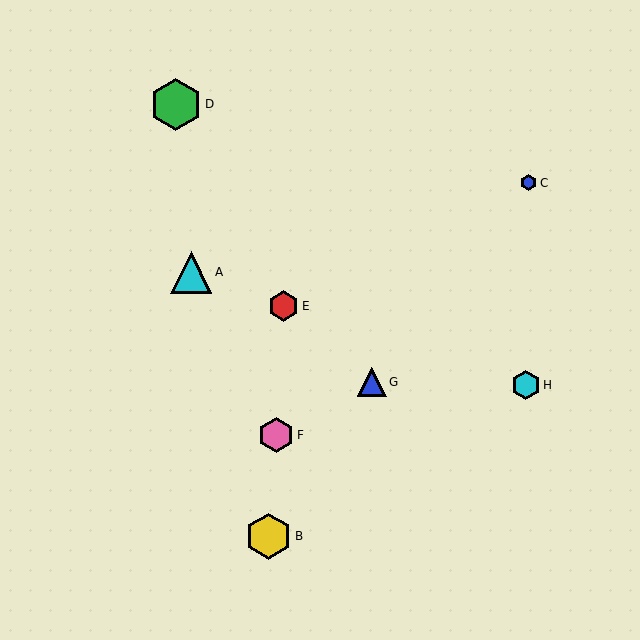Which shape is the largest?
The green hexagon (labeled D) is the largest.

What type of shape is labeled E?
Shape E is a red hexagon.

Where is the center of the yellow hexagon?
The center of the yellow hexagon is at (268, 536).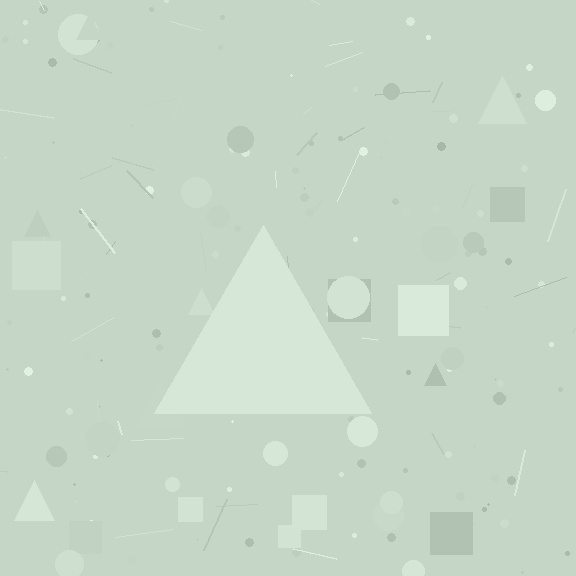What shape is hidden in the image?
A triangle is hidden in the image.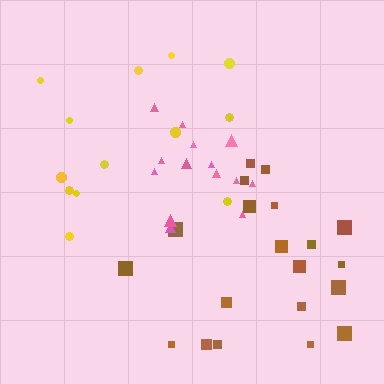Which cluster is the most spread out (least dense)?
Yellow.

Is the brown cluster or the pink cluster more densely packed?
Pink.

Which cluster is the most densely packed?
Pink.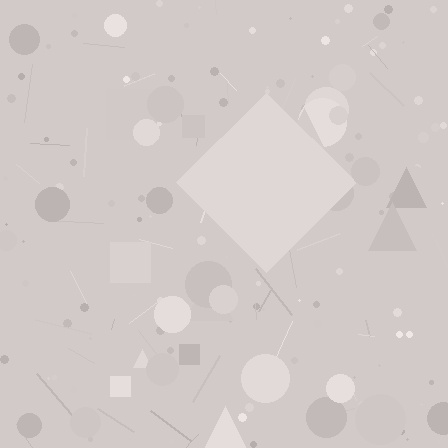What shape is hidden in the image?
A diamond is hidden in the image.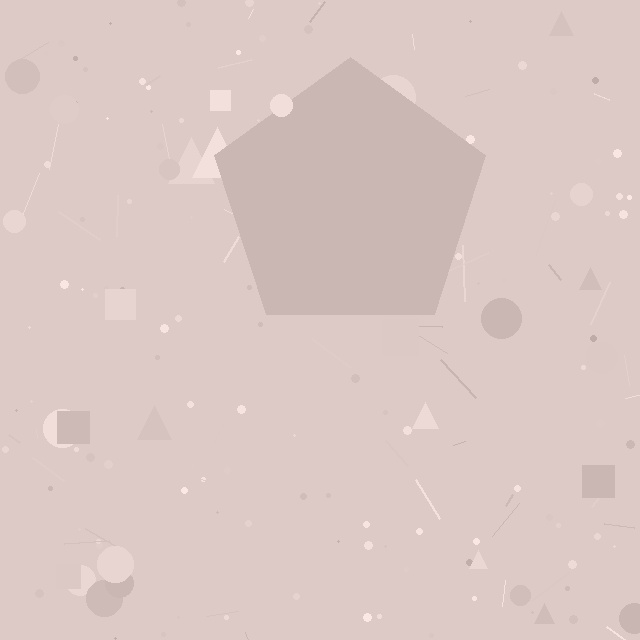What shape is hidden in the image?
A pentagon is hidden in the image.